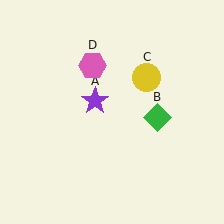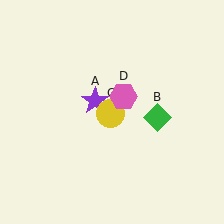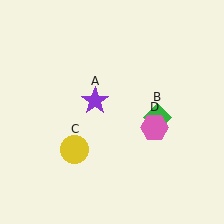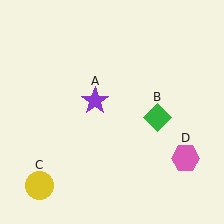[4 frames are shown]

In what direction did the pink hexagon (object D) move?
The pink hexagon (object D) moved down and to the right.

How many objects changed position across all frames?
2 objects changed position: yellow circle (object C), pink hexagon (object D).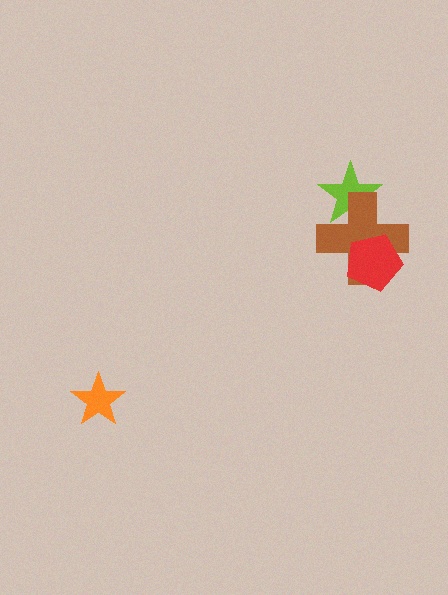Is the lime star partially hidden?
Yes, it is partially covered by another shape.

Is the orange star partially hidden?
No, no other shape covers it.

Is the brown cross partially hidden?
Yes, it is partially covered by another shape.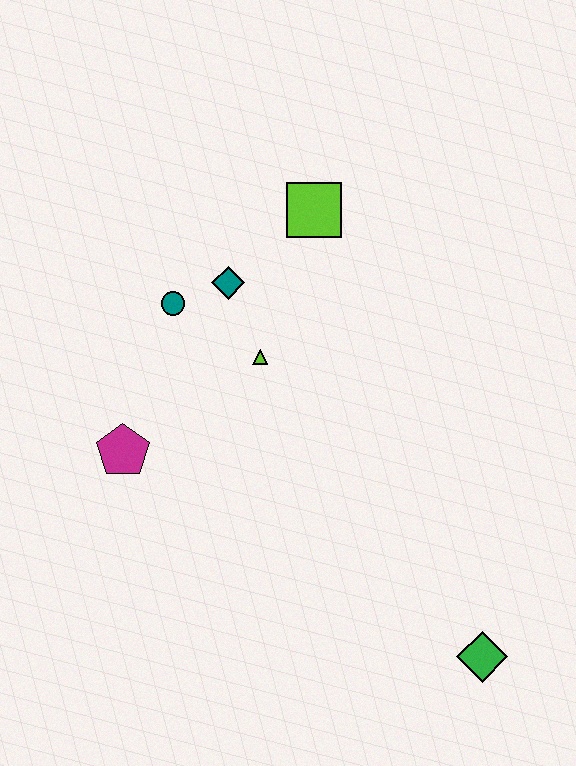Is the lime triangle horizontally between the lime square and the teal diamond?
Yes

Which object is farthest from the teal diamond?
The green diamond is farthest from the teal diamond.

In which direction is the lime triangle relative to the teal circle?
The lime triangle is to the right of the teal circle.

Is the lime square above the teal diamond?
Yes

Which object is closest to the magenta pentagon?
The teal circle is closest to the magenta pentagon.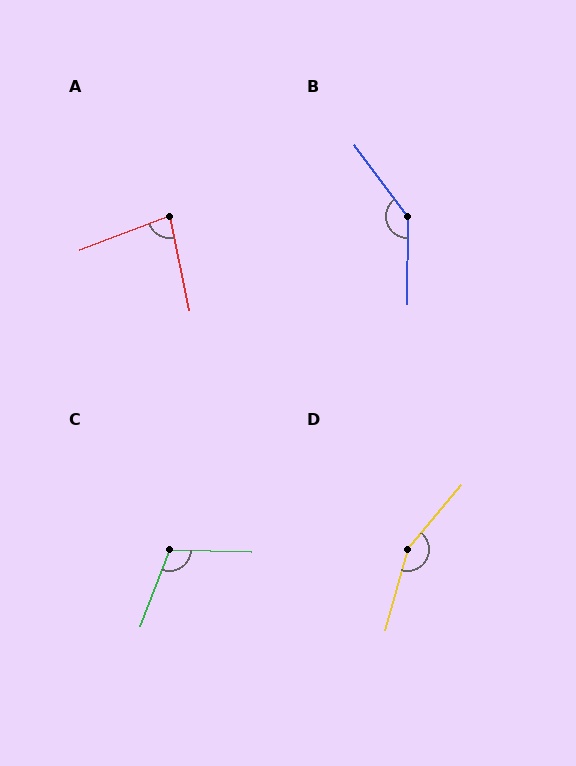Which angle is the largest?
D, at approximately 156 degrees.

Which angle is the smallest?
A, at approximately 81 degrees.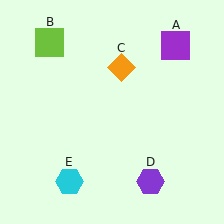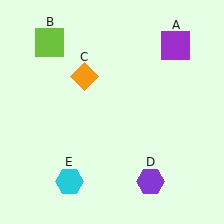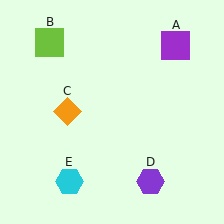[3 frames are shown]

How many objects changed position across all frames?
1 object changed position: orange diamond (object C).